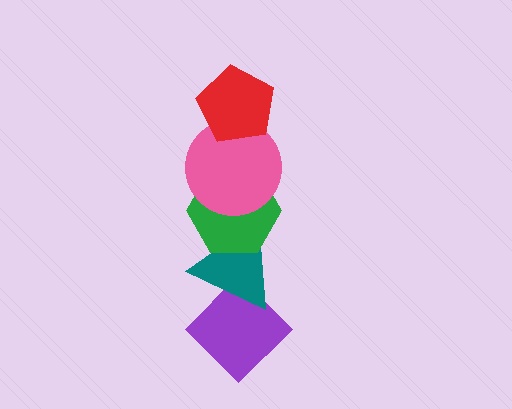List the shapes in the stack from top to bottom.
From top to bottom: the red pentagon, the pink circle, the green hexagon, the teal triangle, the purple diamond.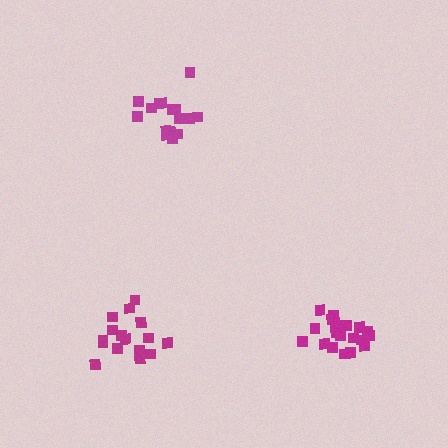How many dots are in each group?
Group 1: 20 dots, Group 2: 17 dots, Group 3: 17 dots (54 total).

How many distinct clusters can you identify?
There are 3 distinct clusters.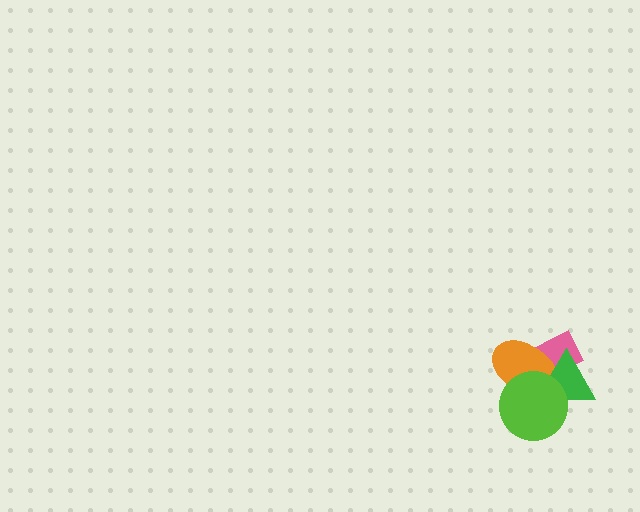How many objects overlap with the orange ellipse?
3 objects overlap with the orange ellipse.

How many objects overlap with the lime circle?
3 objects overlap with the lime circle.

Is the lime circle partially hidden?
No, no other shape covers it.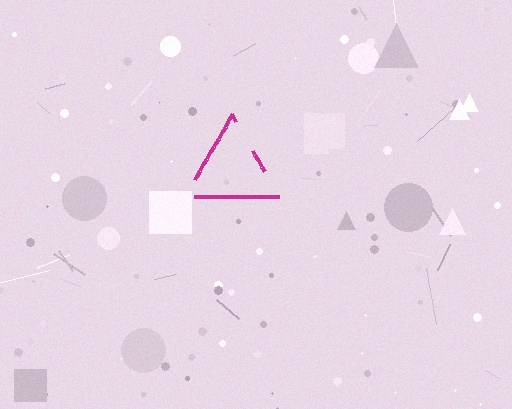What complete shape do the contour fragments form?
The contour fragments form a triangle.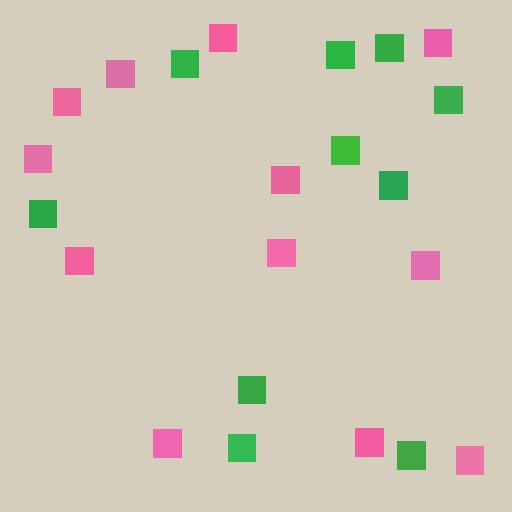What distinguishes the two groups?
There are 2 groups: one group of green squares (10) and one group of pink squares (12).